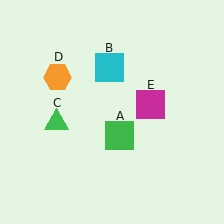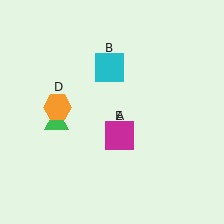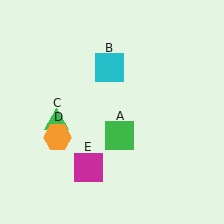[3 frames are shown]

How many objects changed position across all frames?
2 objects changed position: orange hexagon (object D), magenta square (object E).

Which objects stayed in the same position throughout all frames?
Green square (object A) and cyan square (object B) and green triangle (object C) remained stationary.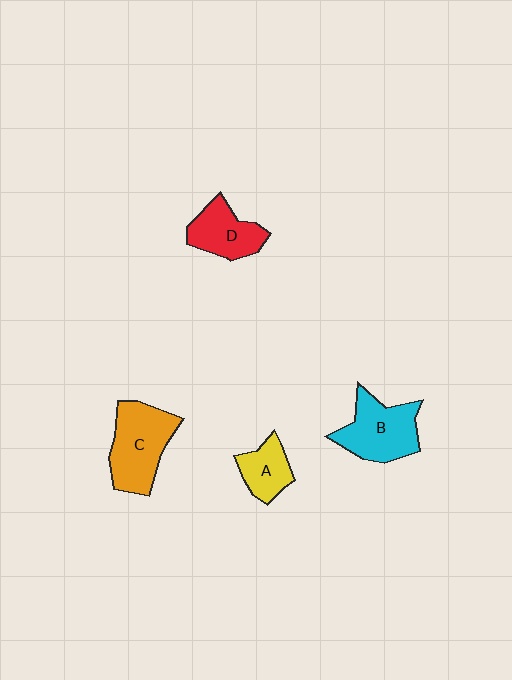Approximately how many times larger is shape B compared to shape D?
Approximately 1.3 times.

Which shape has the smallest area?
Shape A (yellow).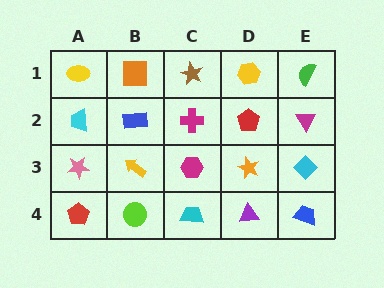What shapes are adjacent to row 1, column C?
A magenta cross (row 2, column C), an orange square (row 1, column B), a yellow hexagon (row 1, column D).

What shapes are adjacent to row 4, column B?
A yellow arrow (row 3, column B), a red pentagon (row 4, column A), a cyan trapezoid (row 4, column C).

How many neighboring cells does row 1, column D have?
3.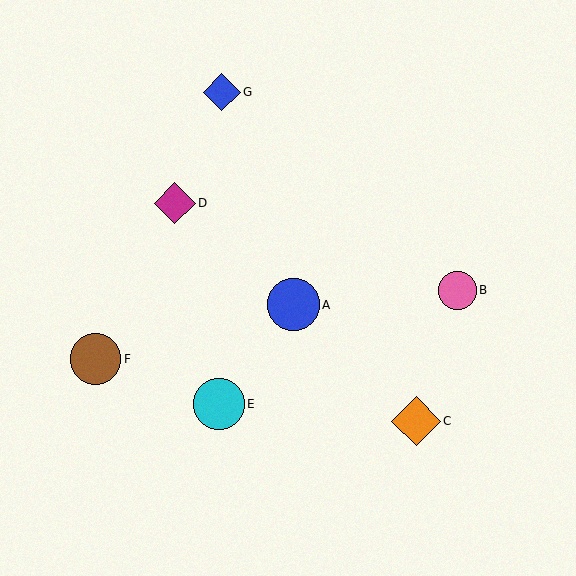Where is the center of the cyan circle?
The center of the cyan circle is at (219, 404).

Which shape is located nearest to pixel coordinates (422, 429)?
The orange diamond (labeled C) at (416, 421) is nearest to that location.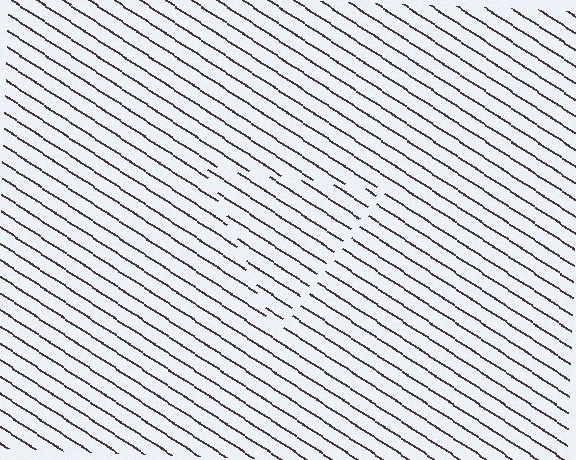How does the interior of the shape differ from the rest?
The interior of the shape contains the same grating, shifted by half a period — the contour is defined by the phase discontinuity where line-ends from the inner and outer gratings abut.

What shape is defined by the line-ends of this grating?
An illusory triangle. The interior of the shape contains the same grating, shifted by half a period — the contour is defined by the phase discontinuity where line-ends from the inner and outer gratings abut.